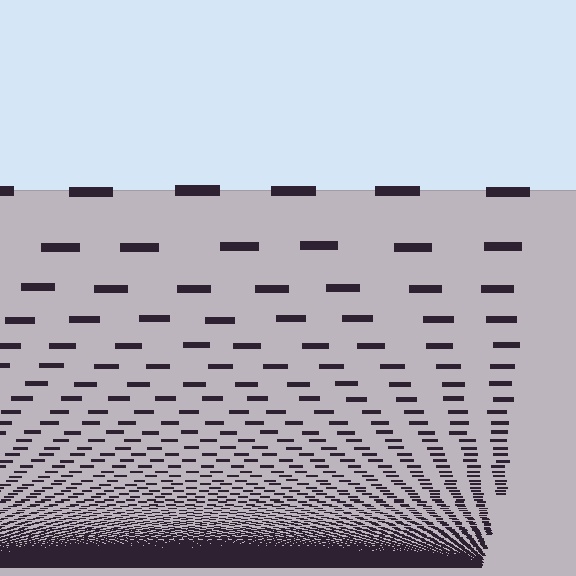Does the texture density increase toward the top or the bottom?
Density increases toward the bottom.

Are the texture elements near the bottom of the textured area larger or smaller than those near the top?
Smaller. The gradient is inverted — elements near the bottom are smaller and denser.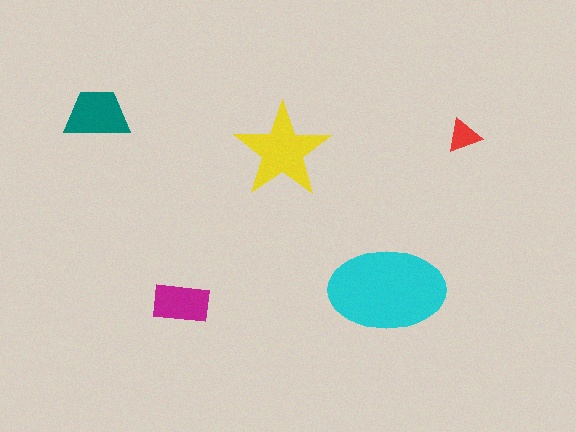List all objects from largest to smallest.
The cyan ellipse, the yellow star, the teal trapezoid, the magenta rectangle, the red triangle.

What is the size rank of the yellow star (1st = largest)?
2nd.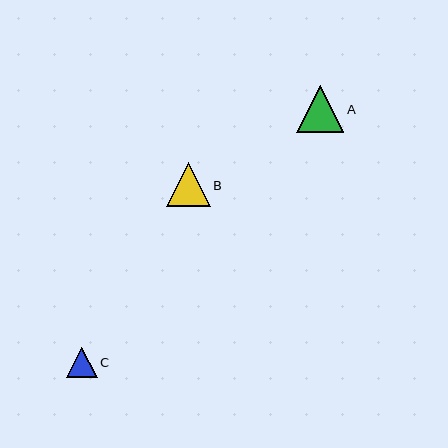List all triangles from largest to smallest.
From largest to smallest: A, B, C.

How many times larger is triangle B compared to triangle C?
Triangle B is approximately 1.4 times the size of triangle C.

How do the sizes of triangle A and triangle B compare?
Triangle A and triangle B are approximately the same size.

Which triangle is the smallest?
Triangle C is the smallest with a size of approximately 31 pixels.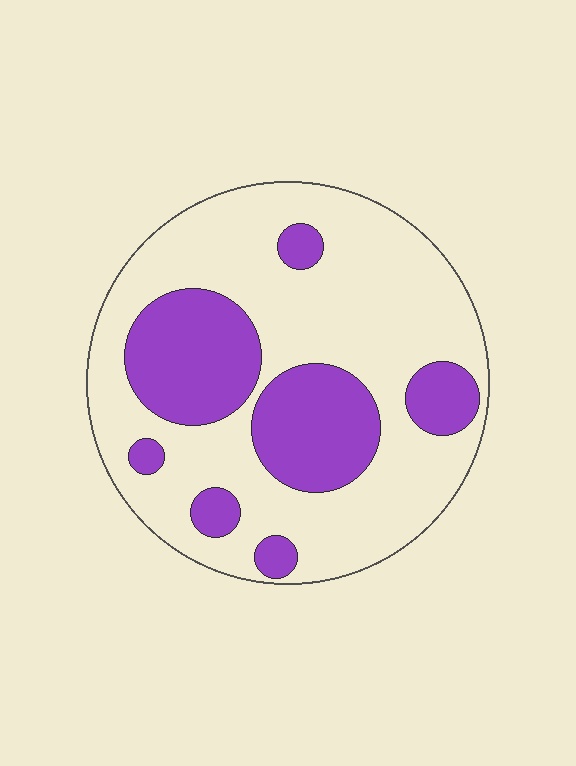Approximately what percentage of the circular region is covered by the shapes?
Approximately 30%.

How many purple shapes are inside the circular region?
7.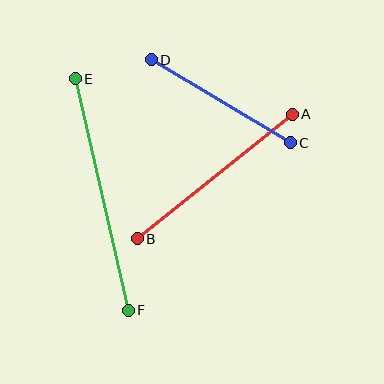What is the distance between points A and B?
The distance is approximately 199 pixels.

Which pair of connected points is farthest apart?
Points E and F are farthest apart.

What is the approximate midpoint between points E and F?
The midpoint is at approximately (102, 194) pixels.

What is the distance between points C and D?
The distance is approximately 162 pixels.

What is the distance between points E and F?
The distance is approximately 238 pixels.